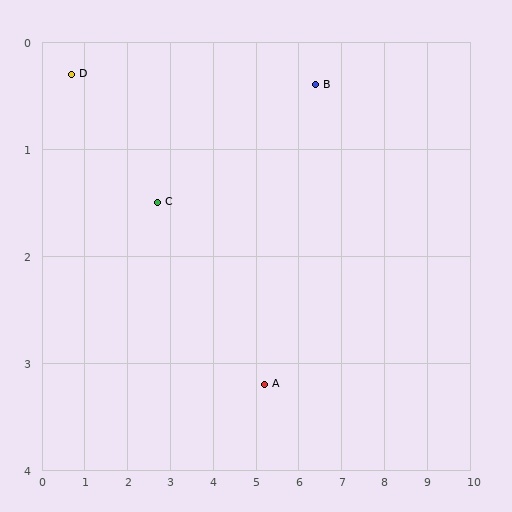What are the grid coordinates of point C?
Point C is at approximately (2.7, 1.5).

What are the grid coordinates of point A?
Point A is at approximately (5.2, 3.2).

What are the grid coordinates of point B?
Point B is at approximately (6.4, 0.4).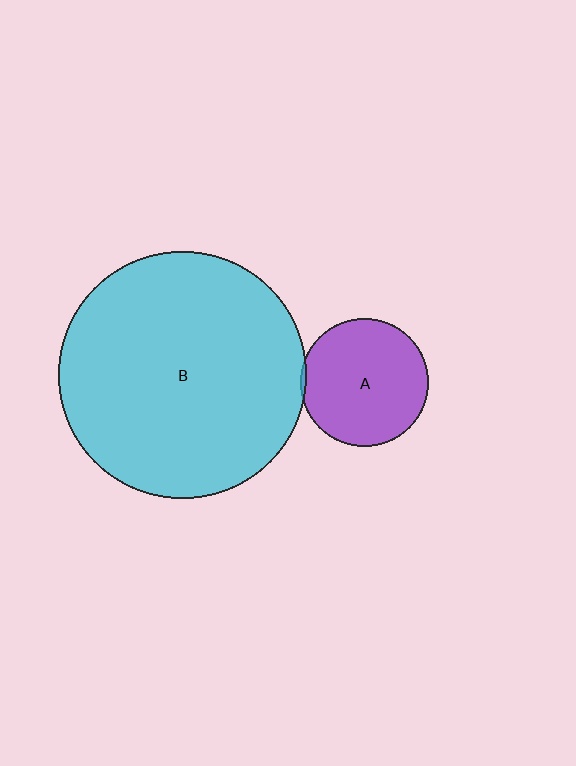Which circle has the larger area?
Circle B (cyan).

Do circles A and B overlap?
Yes.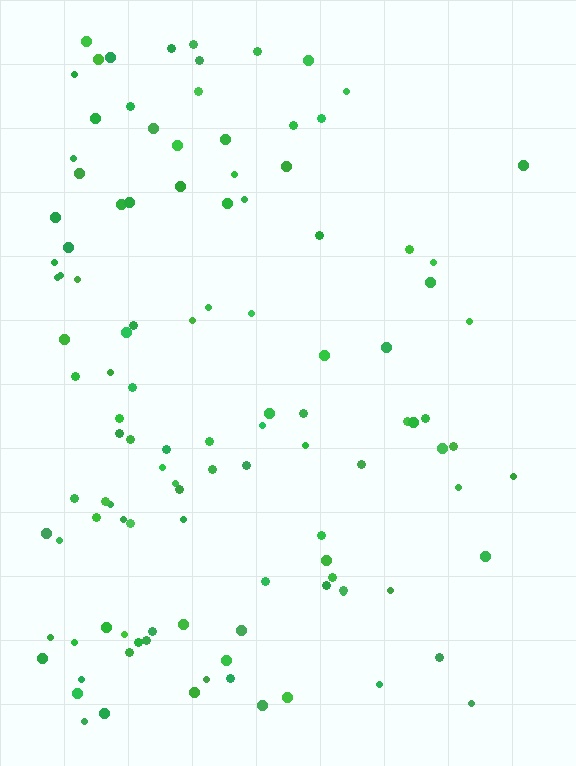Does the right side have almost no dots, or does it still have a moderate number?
Still a moderate number, just noticeably fewer than the left.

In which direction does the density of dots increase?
From right to left, with the left side densest.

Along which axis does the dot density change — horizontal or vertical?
Horizontal.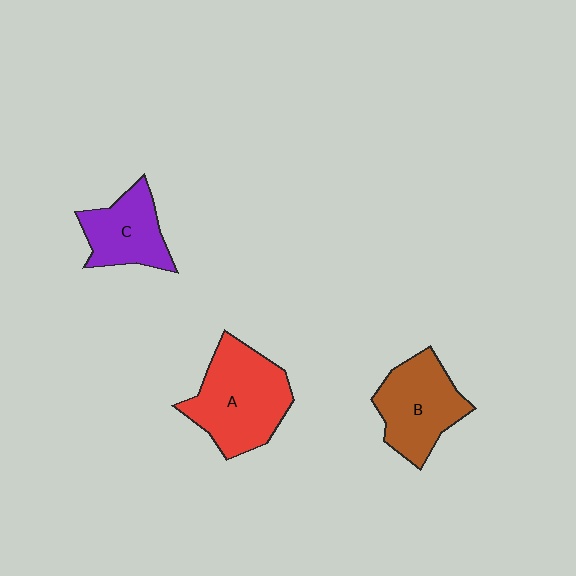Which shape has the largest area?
Shape A (red).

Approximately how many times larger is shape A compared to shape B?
Approximately 1.2 times.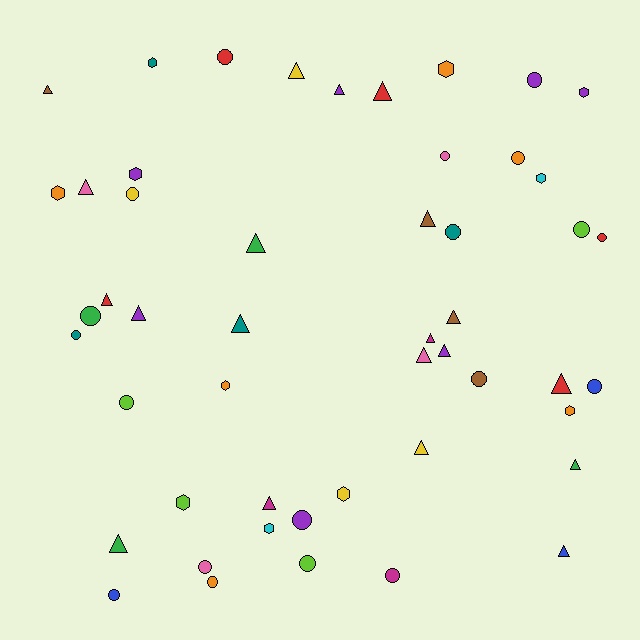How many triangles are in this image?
There are 20 triangles.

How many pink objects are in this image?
There are 4 pink objects.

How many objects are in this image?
There are 50 objects.